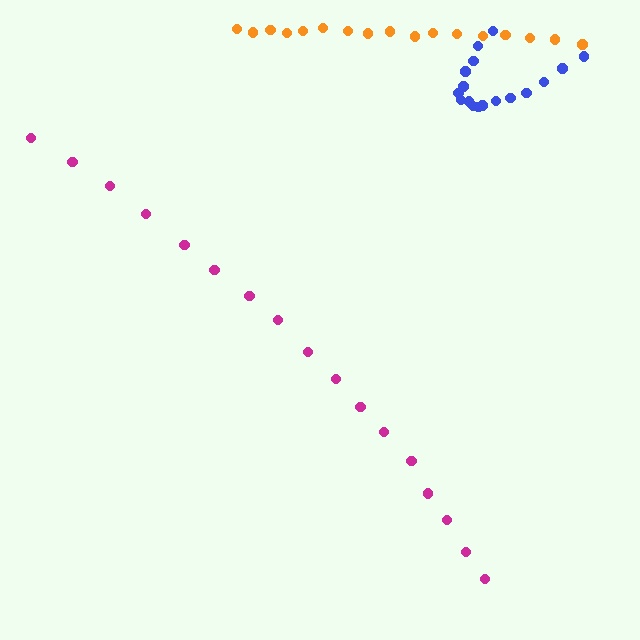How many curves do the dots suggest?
There are 3 distinct paths.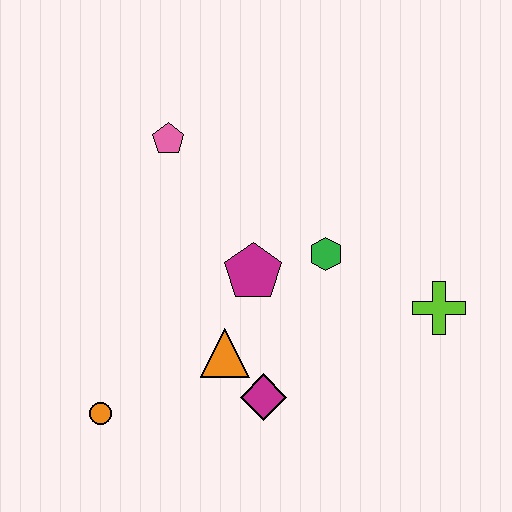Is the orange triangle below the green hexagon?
Yes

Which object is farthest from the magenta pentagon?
The orange circle is farthest from the magenta pentagon.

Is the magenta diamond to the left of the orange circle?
No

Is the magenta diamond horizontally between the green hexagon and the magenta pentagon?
Yes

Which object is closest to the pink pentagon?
The magenta pentagon is closest to the pink pentagon.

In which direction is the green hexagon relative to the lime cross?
The green hexagon is to the left of the lime cross.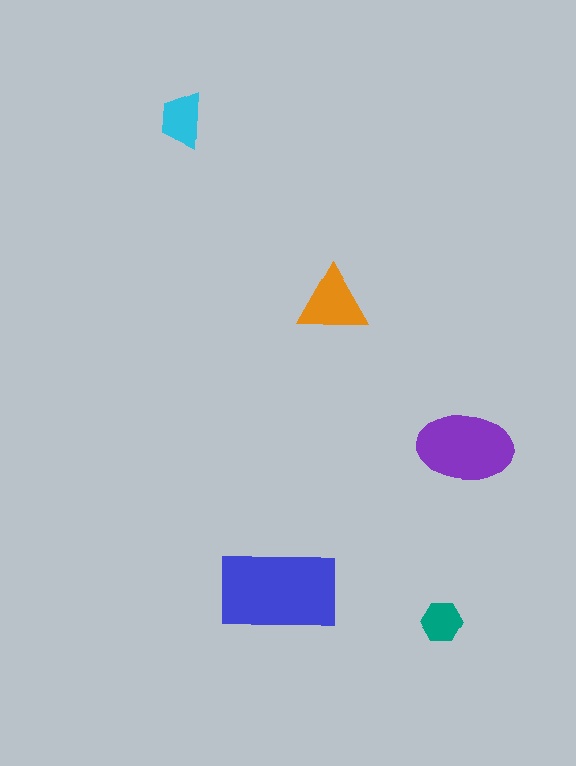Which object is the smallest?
The teal hexagon.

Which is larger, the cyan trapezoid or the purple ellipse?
The purple ellipse.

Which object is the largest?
The blue rectangle.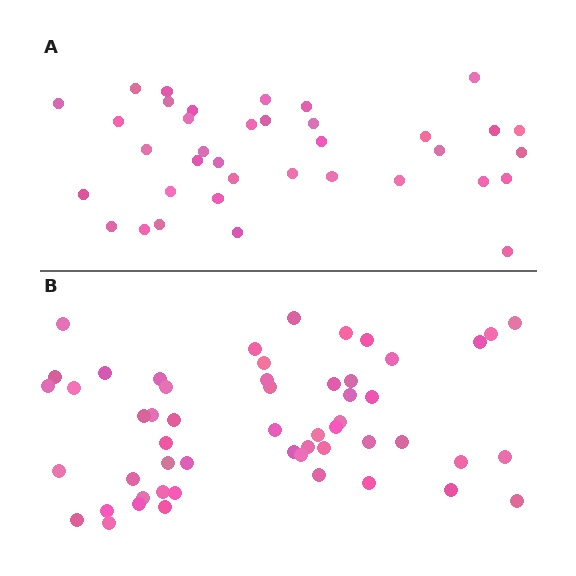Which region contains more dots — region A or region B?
Region B (the bottom region) has more dots.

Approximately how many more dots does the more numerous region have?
Region B has approximately 15 more dots than region A.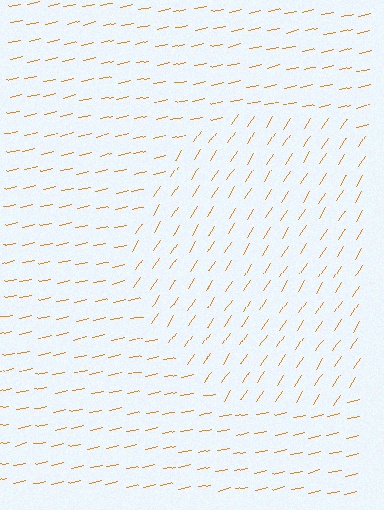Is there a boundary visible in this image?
Yes, there is a texture boundary formed by a change in line orientation.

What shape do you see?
I see a circle.